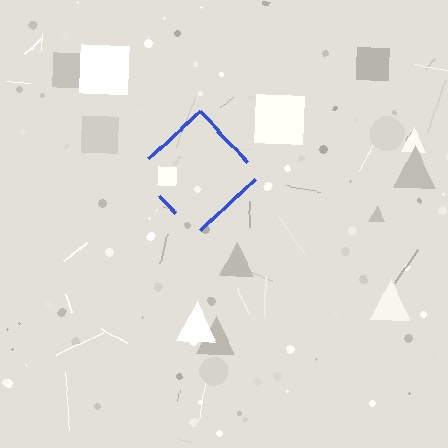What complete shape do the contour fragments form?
The contour fragments form a diamond.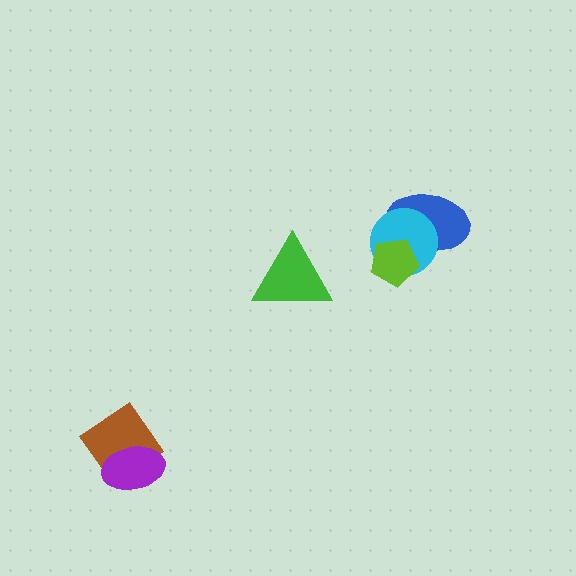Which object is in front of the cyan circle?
The lime pentagon is in front of the cyan circle.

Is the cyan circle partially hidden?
Yes, it is partially covered by another shape.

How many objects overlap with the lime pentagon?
2 objects overlap with the lime pentagon.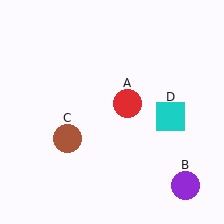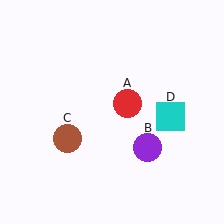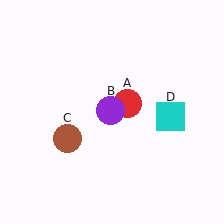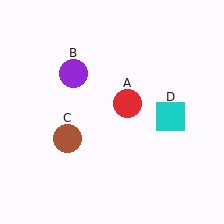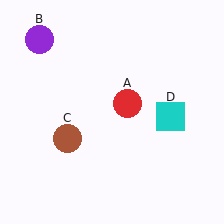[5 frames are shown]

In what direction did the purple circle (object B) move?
The purple circle (object B) moved up and to the left.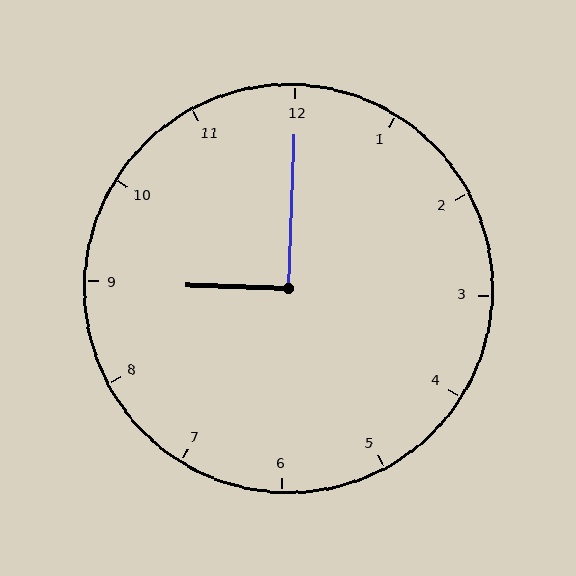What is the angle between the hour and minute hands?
Approximately 90 degrees.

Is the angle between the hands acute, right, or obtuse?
It is right.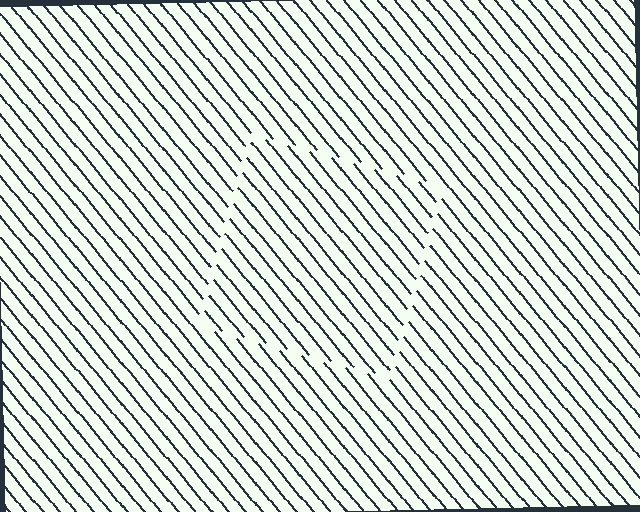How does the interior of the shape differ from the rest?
The interior of the shape contains the same grating, shifted by half a period — the contour is defined by the phase discontinuity where line-ends from the inner and outer gratings abut.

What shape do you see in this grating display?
An illusory square. The interior of the shape contains the same grating, shifted by half a period — the contour is defined by the phase discontinuity where line-ends from the inner and outer gratings abut.